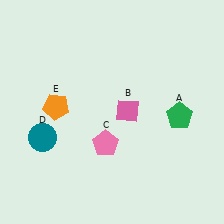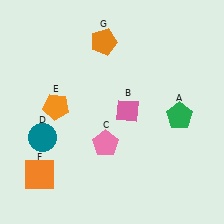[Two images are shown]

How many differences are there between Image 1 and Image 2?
There are 2 differences between the two images.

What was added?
An orange square (F), an orange pentagon (G) were added in Image 2.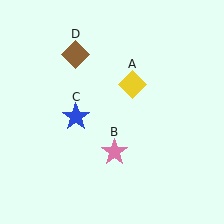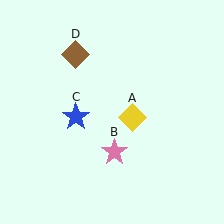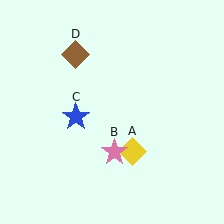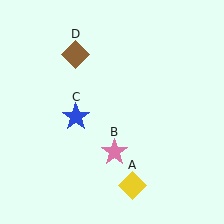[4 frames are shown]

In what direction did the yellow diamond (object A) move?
The yellow diamond (object A) moved down.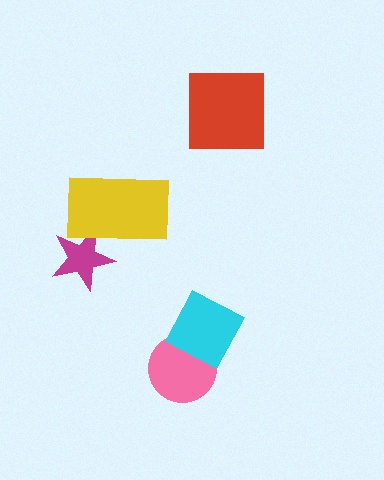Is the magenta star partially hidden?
Yes, it is partially covered by another shape.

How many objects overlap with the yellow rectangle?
1 object overlaps with the yellow rectangle.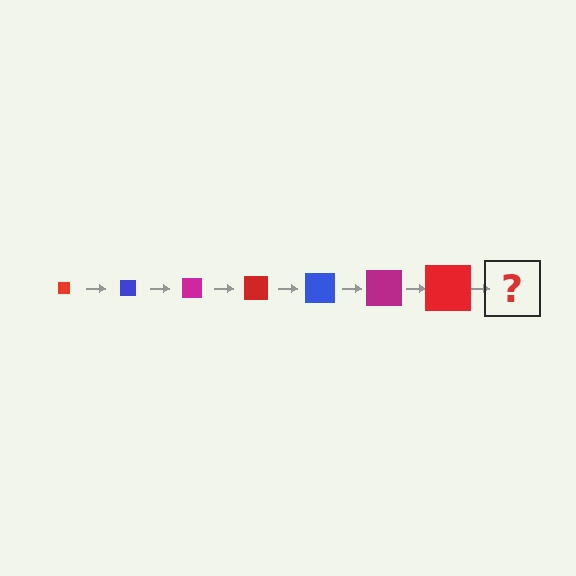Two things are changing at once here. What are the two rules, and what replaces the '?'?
The two rules are that the square grows larger each step and the color cycles through red, blue, and magenta. The '?' should be a blue square, larger than the previous one.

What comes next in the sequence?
The next element should be a blue square, larger than the previous one.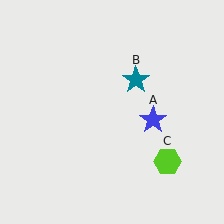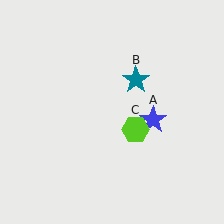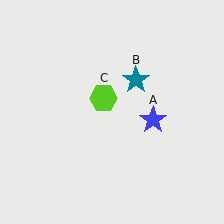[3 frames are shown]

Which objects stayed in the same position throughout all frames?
Blue star (object A) and teal star (object B) remained stationary.